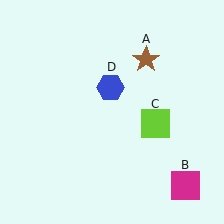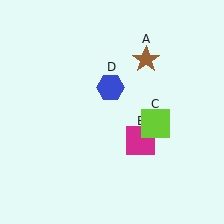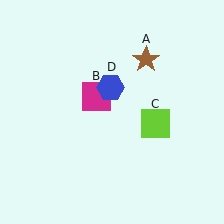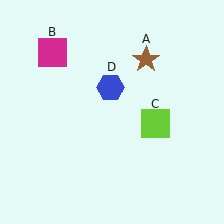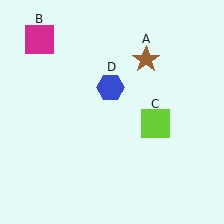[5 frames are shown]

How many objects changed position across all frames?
1 object changed position: magenta square (object B).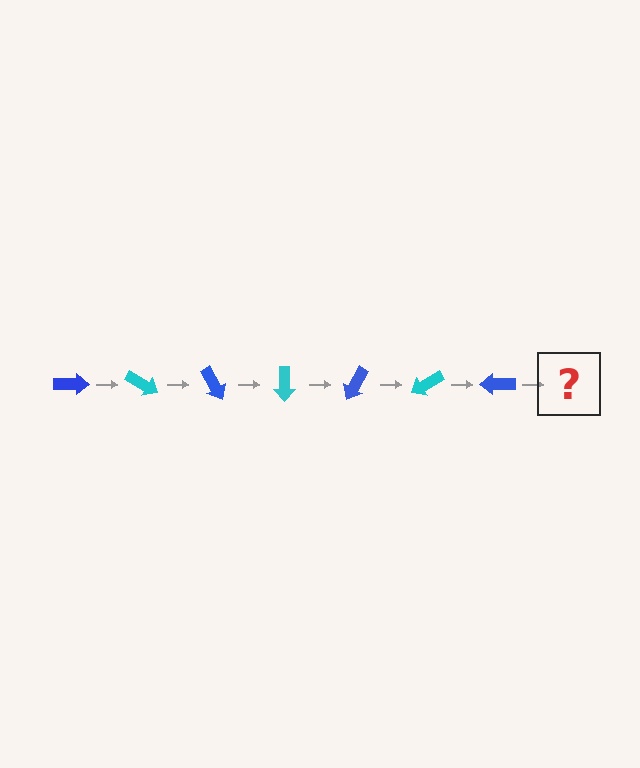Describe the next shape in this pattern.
It should be a cyan arrow, rotated 210 degrees from the start.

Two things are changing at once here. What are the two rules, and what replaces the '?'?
The two rules are that it rotates 30 degrees each step and the color cycles through blue and cyan. The '?' should be a cyan arrow, rotated 210 degrees from the start.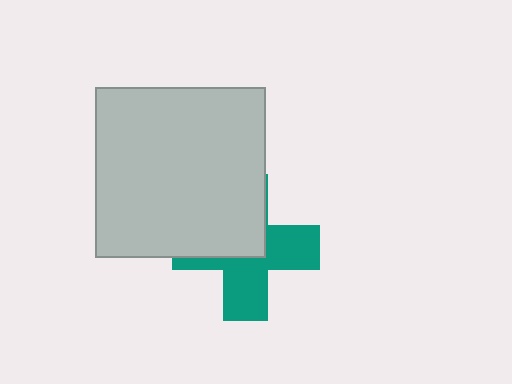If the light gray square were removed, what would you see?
You would see the complete teal cross.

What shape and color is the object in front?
The object in front is a light gray square.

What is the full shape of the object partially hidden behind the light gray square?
The partially hidden object is a teal cross.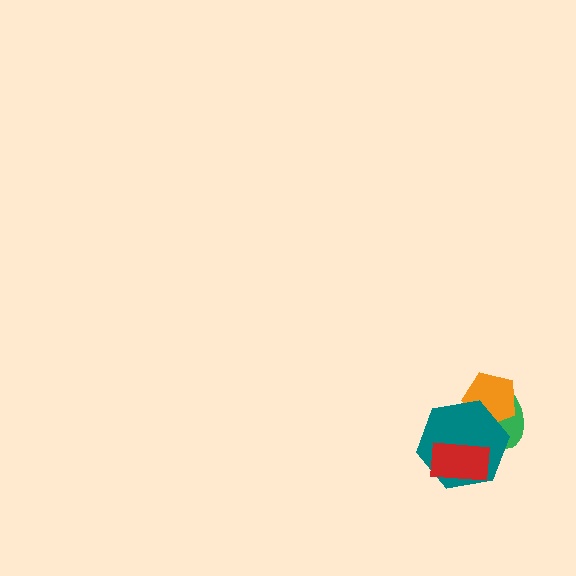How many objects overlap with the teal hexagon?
3 objects overlap with the teal hexagon.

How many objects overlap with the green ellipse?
2 objects overlap with the green ellipse.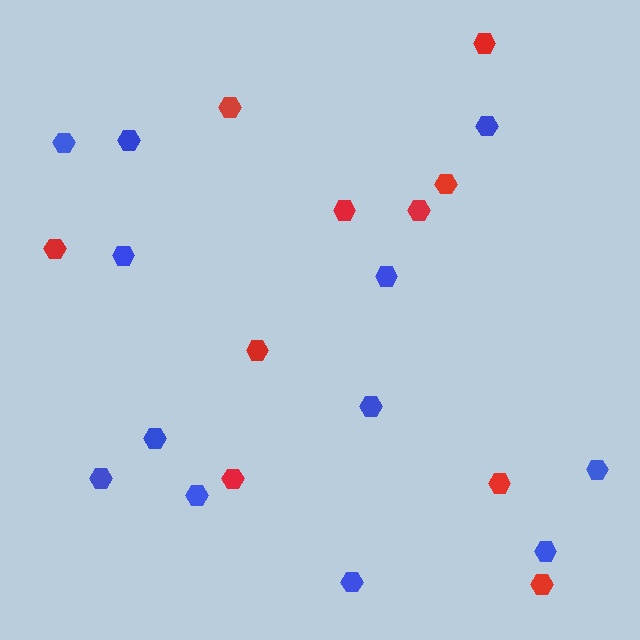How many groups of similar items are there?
There are 2 groups: one group of blue hexagons (12) and one group of red hexagons (10).